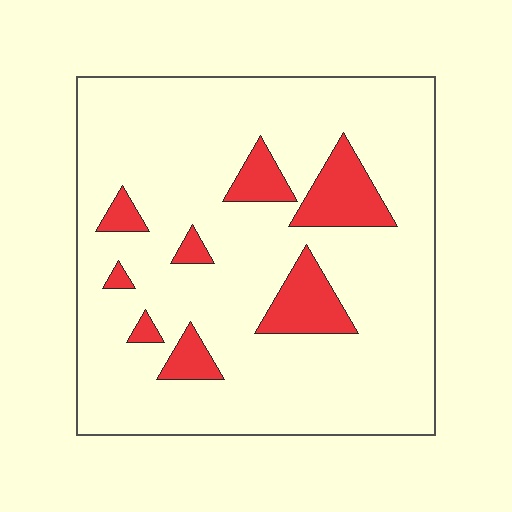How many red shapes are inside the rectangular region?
8.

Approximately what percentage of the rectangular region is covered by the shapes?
Approximately 15%.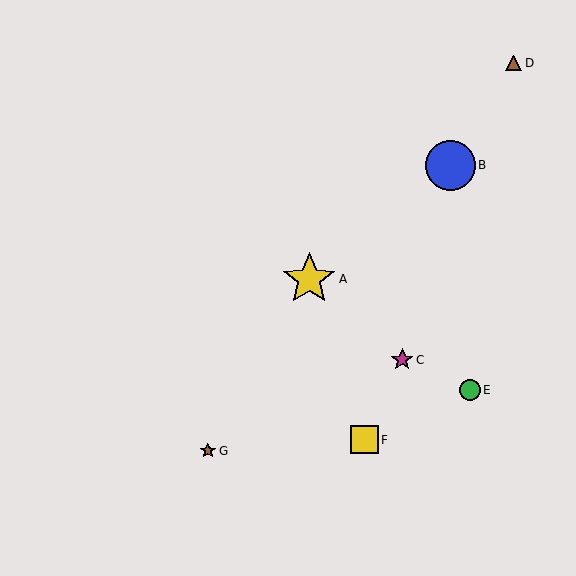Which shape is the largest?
The yellow star (labeled A) is the largest.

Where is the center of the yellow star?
The center of the yellow star is at (309, 279).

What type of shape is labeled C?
Shape C is a magenta star.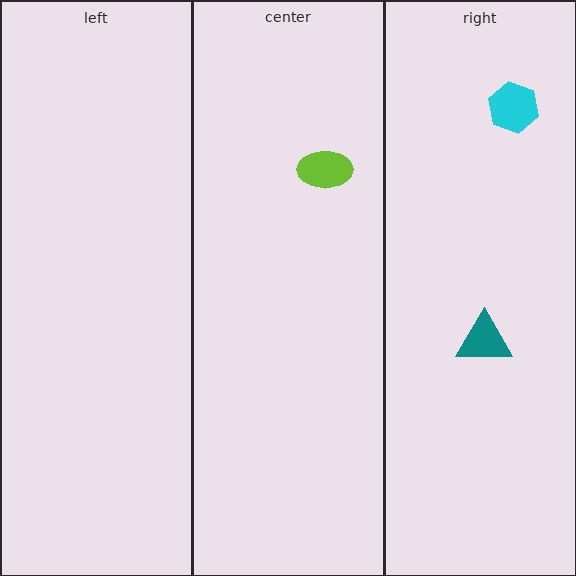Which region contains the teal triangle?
The right region.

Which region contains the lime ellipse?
The center region.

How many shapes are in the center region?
1.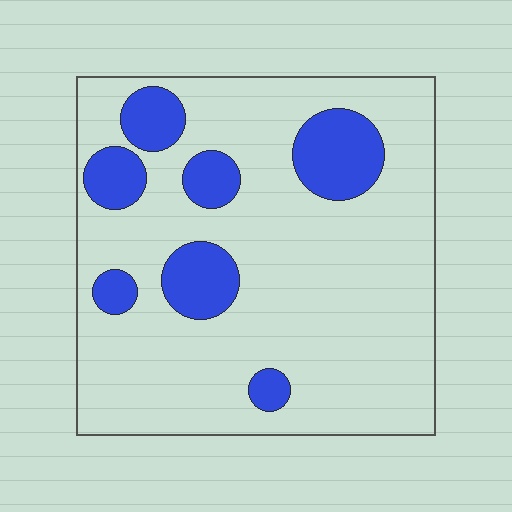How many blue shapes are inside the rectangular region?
7.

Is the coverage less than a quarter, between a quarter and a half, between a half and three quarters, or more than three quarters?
Less than a quarter.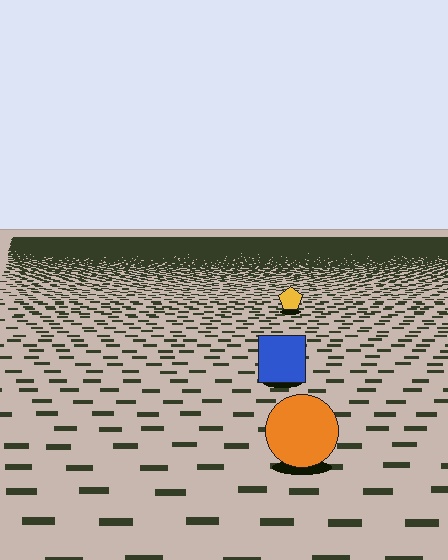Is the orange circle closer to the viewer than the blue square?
Yes. The orange circle is closer — you can tell from the texture gradient: the ground texture is coarser near it.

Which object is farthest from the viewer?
The yellow pentagon is farthest from the viewer. It appears smaller and the ground texture around it is denser.